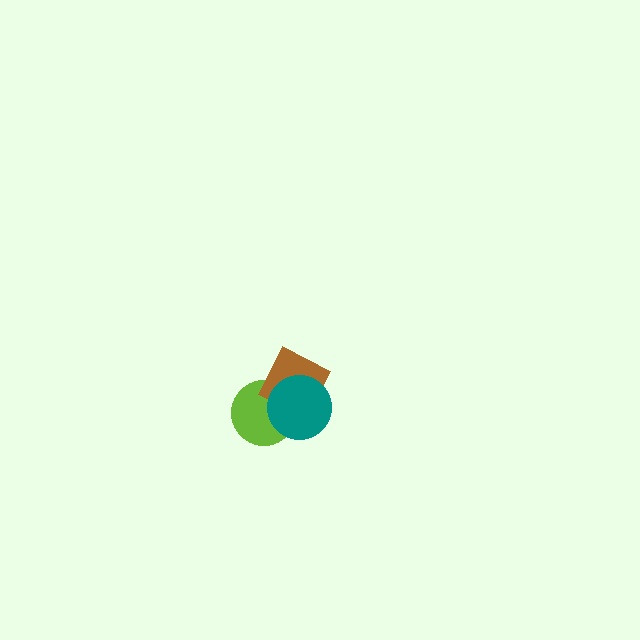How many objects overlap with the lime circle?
2 objects overlap with the lime circle.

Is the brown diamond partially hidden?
Yes, it is partially covered by another shape.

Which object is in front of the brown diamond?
The teal circle is in front of the brown diamond.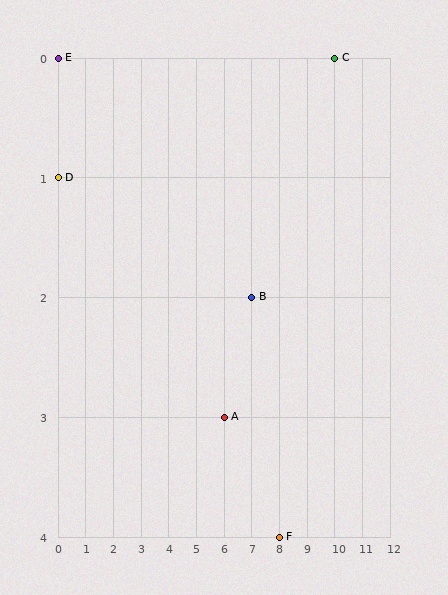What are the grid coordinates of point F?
Point F is at grid coordinates (8, 4).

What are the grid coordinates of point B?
Point B is at grid coordinates (7, 2).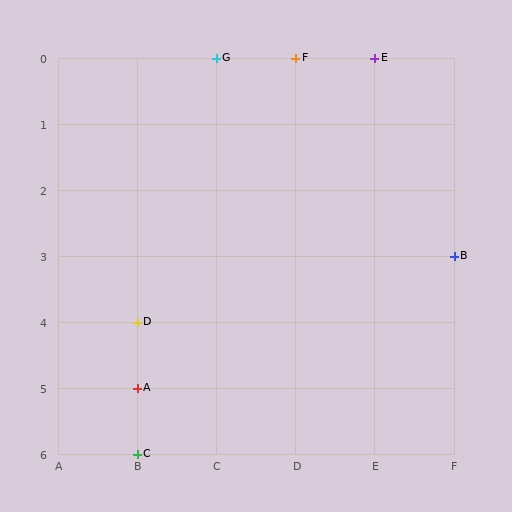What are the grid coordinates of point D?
Point D is at grid coordinates (B, 4).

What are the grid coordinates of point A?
Point A is at grid coordinates (B, 5).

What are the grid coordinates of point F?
Point F is at grid coordinates (D, 0).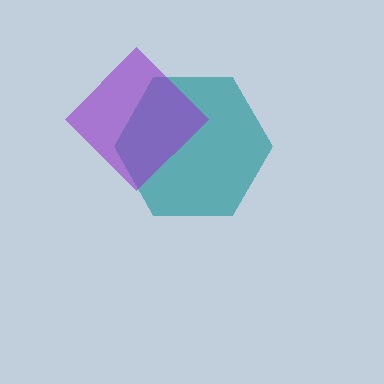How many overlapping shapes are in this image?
There are 2 overlapping shapes in the image.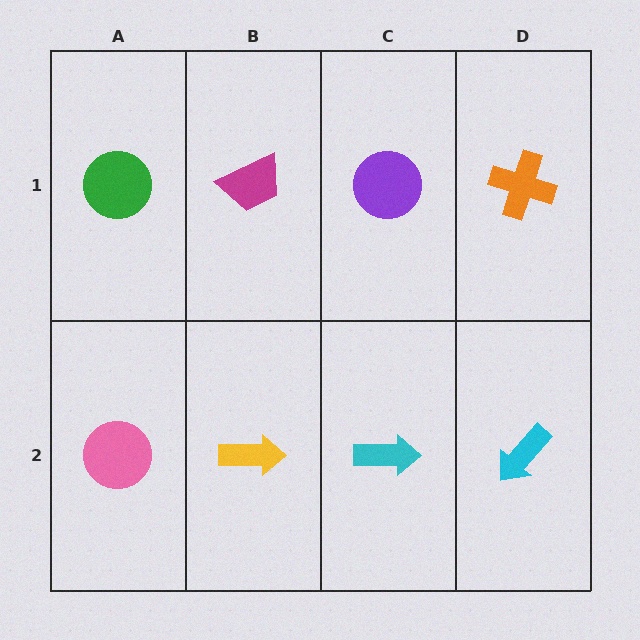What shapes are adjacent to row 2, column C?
A purple circle (row 1, column C), a yellow arrow (row 2, column B), a cyan arrow (row 2, column D).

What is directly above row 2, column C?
A purple circle.